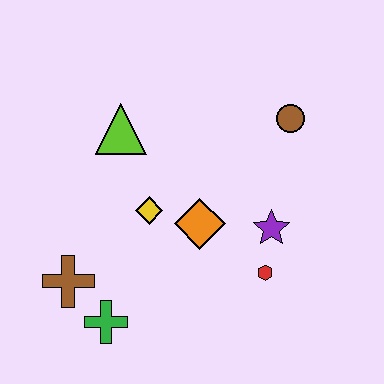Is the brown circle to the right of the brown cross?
Yes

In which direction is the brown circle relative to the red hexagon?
The brown circle is above the red hexagon.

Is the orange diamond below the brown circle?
Yes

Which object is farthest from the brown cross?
The brown circle is farthest from the brown cross.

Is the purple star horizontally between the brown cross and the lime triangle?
No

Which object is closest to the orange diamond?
The yellow diamond is closest to the orange diamond.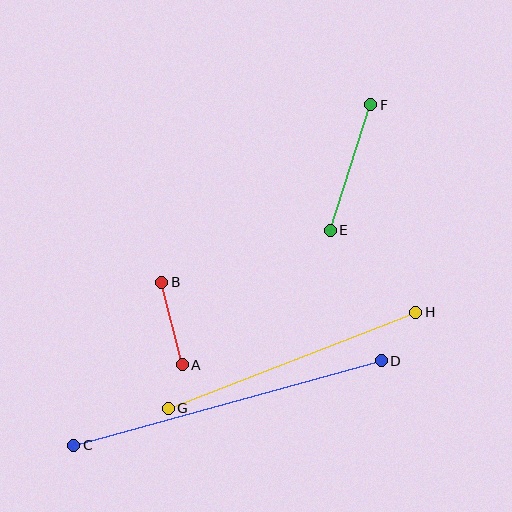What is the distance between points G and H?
The distance is approximately 266 pixels.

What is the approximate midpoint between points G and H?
The midpoint is at approximately (292, 360) pixels.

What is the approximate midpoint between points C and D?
The midpoint is at approximately (228, 403) pixels.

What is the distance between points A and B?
The distance is approximately 85 pixels.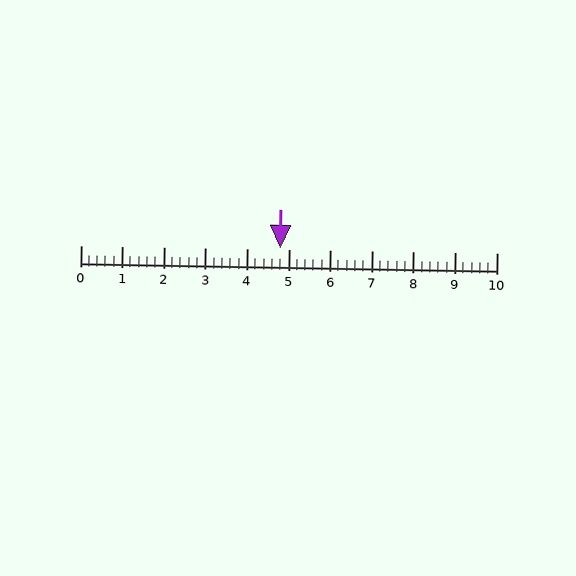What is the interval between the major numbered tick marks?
The major tick marks are spaced 1 units apart.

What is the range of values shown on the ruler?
The ruler shows values from 0 to 10.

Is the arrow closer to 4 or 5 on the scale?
The arrow is closer to 5.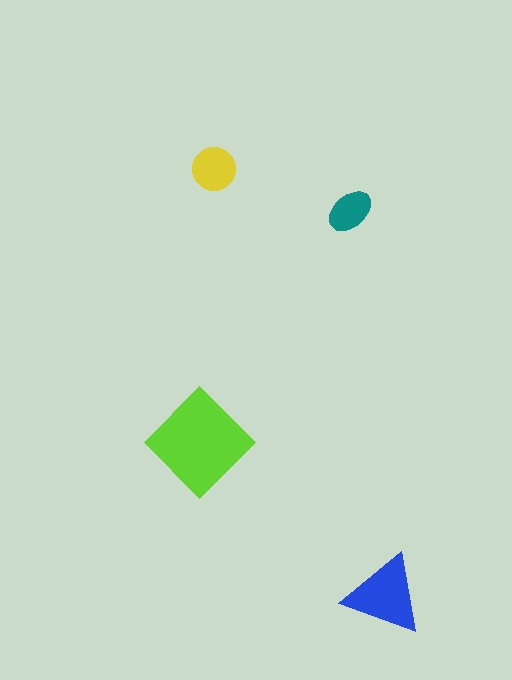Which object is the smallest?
The teal ellipse.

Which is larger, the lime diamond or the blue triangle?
The lime diamond.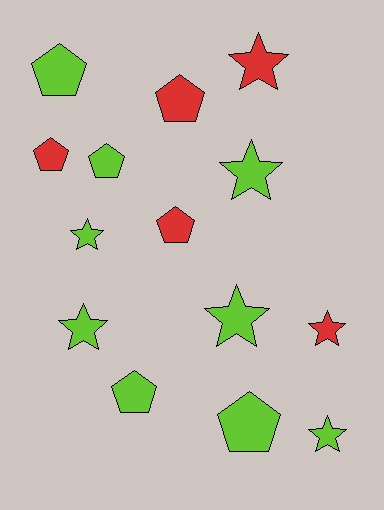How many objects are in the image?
There are 14 objects.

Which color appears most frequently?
Lime, with 9 objects.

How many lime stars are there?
There are 5 lime stars.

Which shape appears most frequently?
Pentagon, with 7 objects.